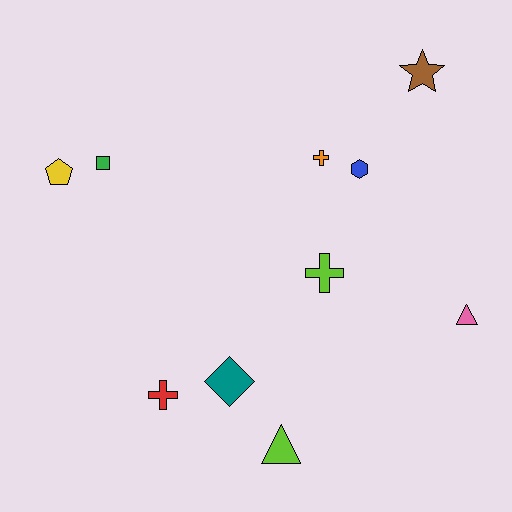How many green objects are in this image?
There is 1 green object.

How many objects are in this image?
There are 10 objects.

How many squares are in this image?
There is 1 square.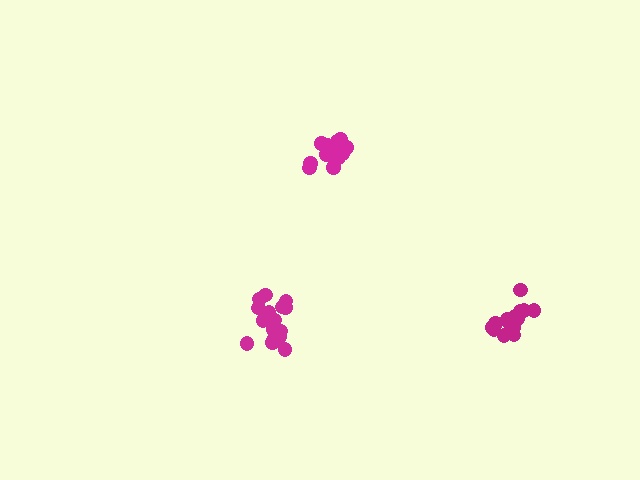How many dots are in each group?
Group 1: 17 dots, Group 2: 14 dots, Group 3: 16 dots (47 total).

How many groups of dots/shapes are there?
There are 3 groups.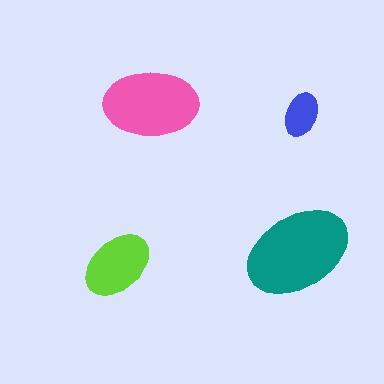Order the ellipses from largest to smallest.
the teal one, the pink one, the lime one, the blue one.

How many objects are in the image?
There are 4 objects in the image.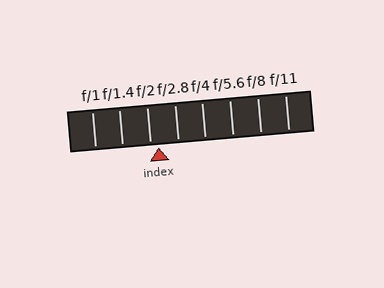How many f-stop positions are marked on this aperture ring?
There are 8 f-stop positions marked.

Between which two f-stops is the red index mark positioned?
The index mark is between f/2 and f/2.8.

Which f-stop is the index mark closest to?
The index mark is closest to f/2.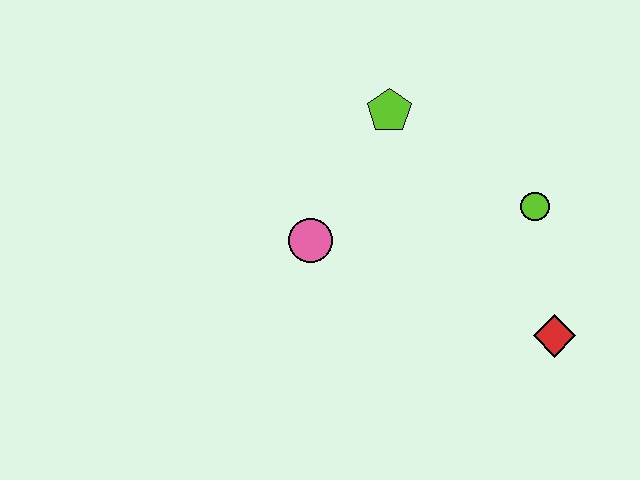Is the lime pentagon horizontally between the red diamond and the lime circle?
No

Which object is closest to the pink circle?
The lime pentagon is closest to the pink circle.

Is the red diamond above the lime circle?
No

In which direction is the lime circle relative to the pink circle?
The lime circle is to the right of the pink circle.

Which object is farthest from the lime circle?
The pink circle is farthest from the lime circle.